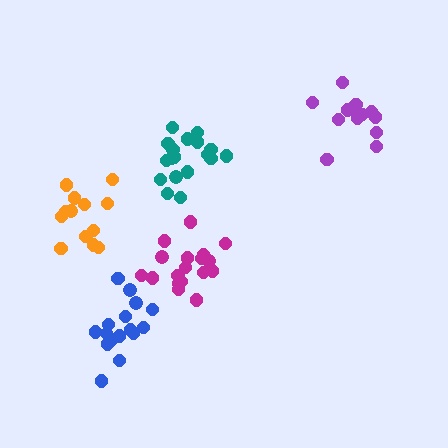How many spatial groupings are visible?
There are 5 spatial groupings.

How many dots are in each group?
Group 1: 15 dots, Group 2: 18 dots, Group 3: 16 dots, Group 4: 18 dots, Group 5: 13 dots (80 total).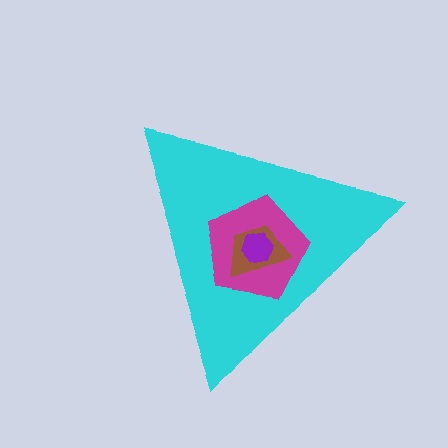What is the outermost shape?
The cyan triangle.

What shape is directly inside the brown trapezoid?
The purple hexagon.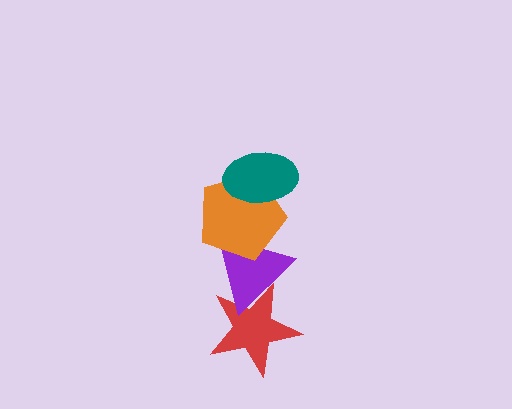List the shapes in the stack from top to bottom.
From top to bottom: the teal ellipse, the orange pentagon, the purple triangle, the red star.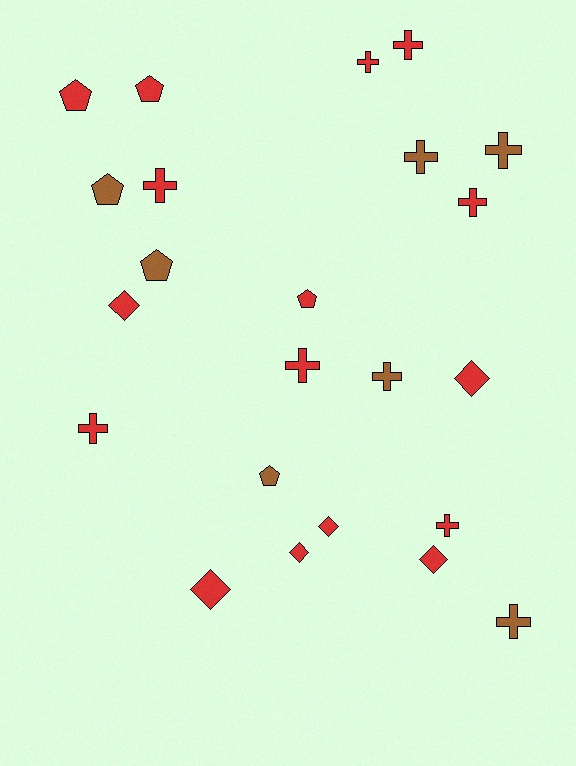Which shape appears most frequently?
Cross, with 11 objects.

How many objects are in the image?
There are 23 objects.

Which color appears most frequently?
Red, with 16 objects.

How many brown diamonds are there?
There are no brown diamonds.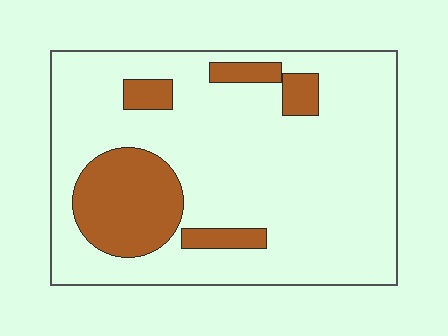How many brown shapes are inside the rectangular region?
5.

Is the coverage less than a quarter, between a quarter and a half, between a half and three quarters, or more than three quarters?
Less than a quarter.